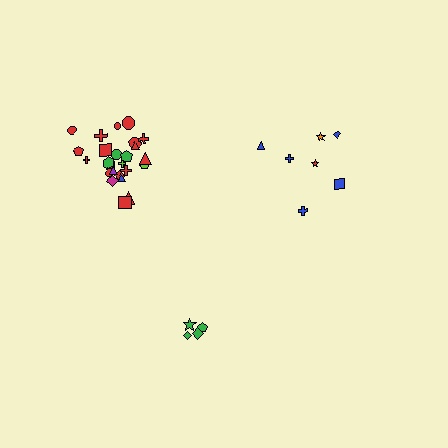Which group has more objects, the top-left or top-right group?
The top-left group.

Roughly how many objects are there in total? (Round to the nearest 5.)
Roughly 35 objects in total.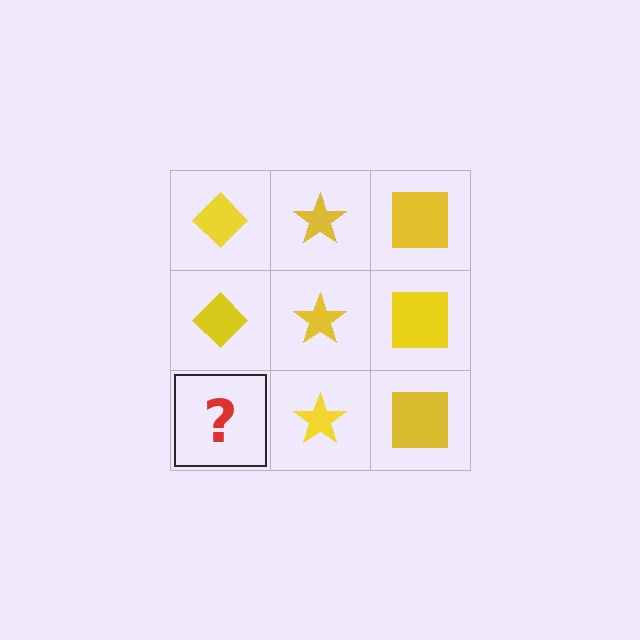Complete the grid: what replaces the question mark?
The question mark should be replaced with a yellow diamond.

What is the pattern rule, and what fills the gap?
The rule is that each column has a consistent shape. The gap should be filled with a yellow diamond.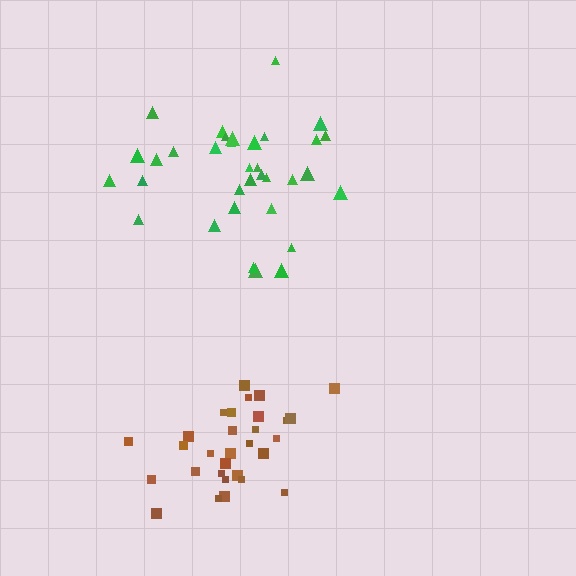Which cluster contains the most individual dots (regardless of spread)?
Green (34).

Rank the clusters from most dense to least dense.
brown, green.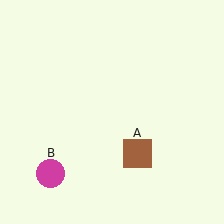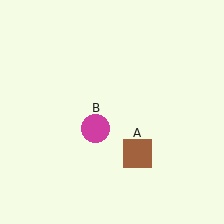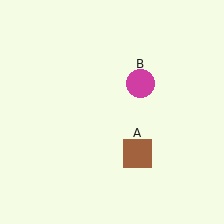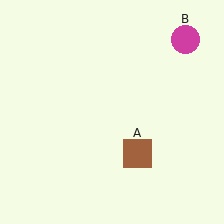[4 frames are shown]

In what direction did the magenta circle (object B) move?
The magenta circle (object B) moved up and to the right.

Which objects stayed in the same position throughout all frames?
Brown square (object A) remained stationary.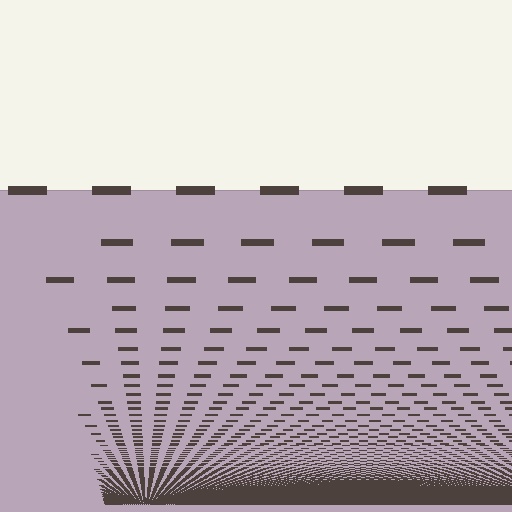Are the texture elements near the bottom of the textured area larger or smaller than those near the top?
Smaller. The gradient is inverted — elements near the bottom are smaller and denser.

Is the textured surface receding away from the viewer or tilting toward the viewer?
The surface appears to tilt toward the viewer. Texture elements get larger and sparser toward the top.